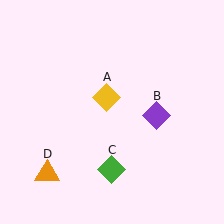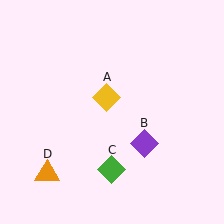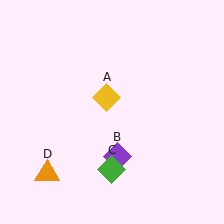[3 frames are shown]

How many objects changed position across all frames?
1 object changed position: purple diamond (object B).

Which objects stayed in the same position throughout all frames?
Yellow diamond (object A) and green diamond (object C) and orange triangle (object D) remained stationary.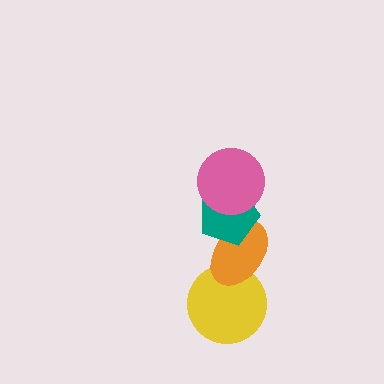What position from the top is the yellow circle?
The yellow circle is 4th from the top.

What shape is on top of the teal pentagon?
The pink circle is on top of the teal pentagon.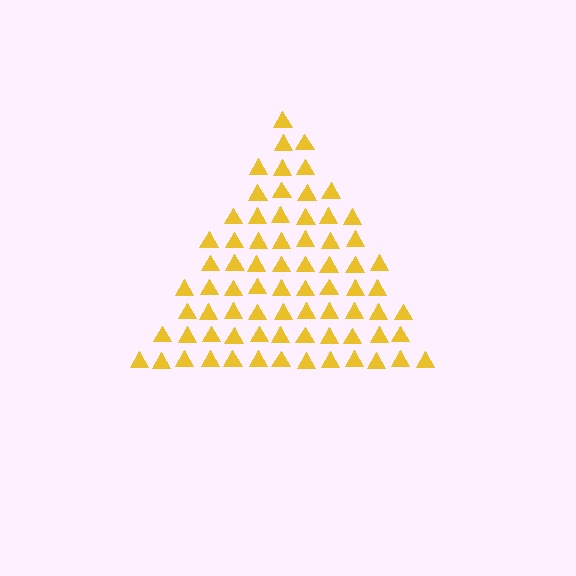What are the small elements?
The small elements are triangles.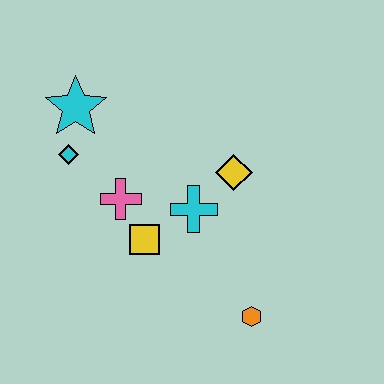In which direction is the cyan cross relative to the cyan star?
The cyan cross is to the right of the cyan star.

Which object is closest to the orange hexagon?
The cyan cross is closest to the orange hexagon.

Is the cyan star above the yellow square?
Yes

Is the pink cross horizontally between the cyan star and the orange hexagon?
Yes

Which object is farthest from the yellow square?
The cyan star is farthest from the yellow square.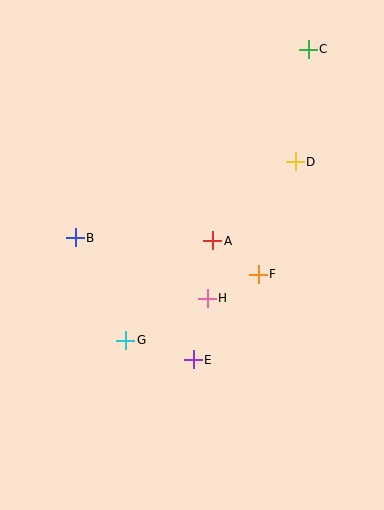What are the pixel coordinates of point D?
Point D is at (295, 162).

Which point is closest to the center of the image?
Point A at (213, 241) is closest to the center.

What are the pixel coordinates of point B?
Point B is at (75, 238).